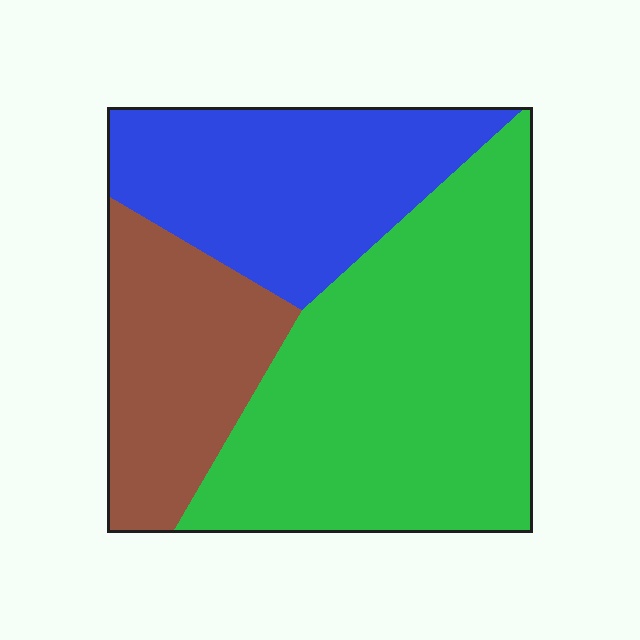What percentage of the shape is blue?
Blue covers about 30% of the shape.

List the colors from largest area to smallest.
From largest to smallest: green, blue, brown.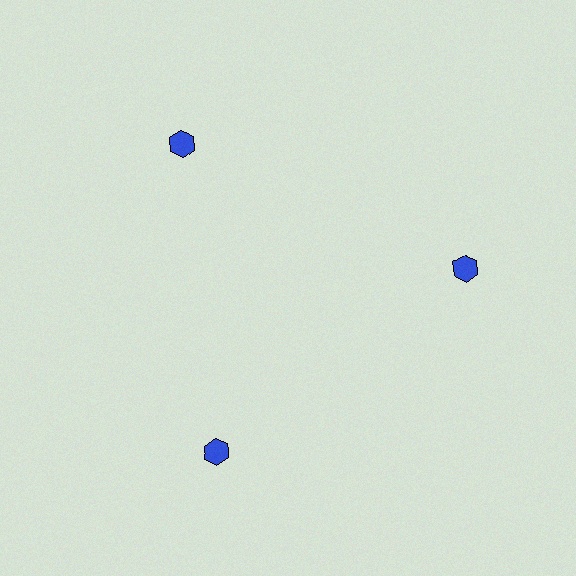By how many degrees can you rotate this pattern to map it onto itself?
The pattern maps onto itself every 120 degrees of rotation.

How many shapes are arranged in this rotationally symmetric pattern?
There are 3 shapes, arranged in 3 groups of 1.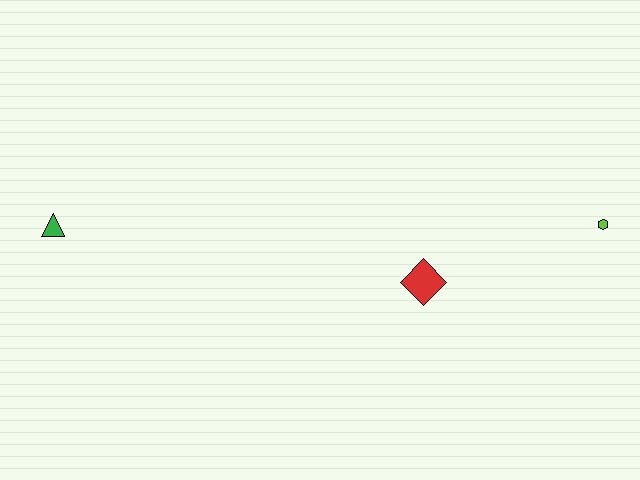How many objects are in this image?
There are 3 objects.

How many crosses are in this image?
There are no crosses.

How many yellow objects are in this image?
There are no yellow objects.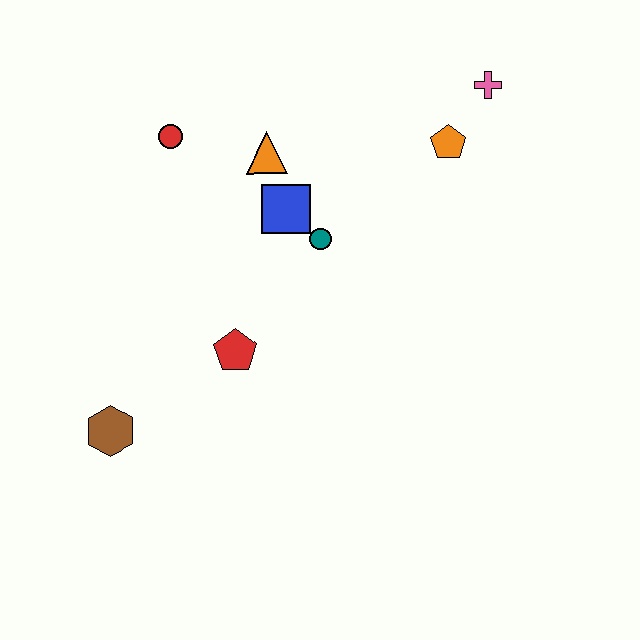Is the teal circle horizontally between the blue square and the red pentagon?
No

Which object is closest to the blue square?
The teal circle is closest to the blue square.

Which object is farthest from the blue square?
The brown hexagon is farthest from the blue square.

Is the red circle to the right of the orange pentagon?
No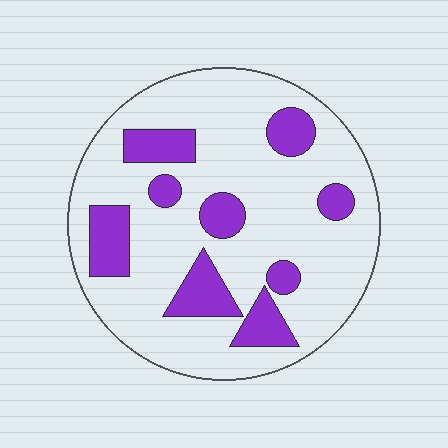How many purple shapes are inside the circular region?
9.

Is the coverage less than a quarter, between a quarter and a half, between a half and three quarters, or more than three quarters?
Less than a quarter.